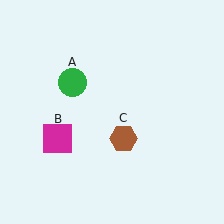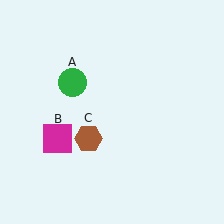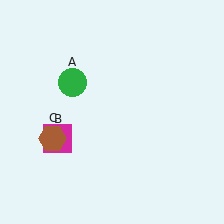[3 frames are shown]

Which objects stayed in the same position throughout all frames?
Green circle (object A) and magenta square (object B) remained stationary.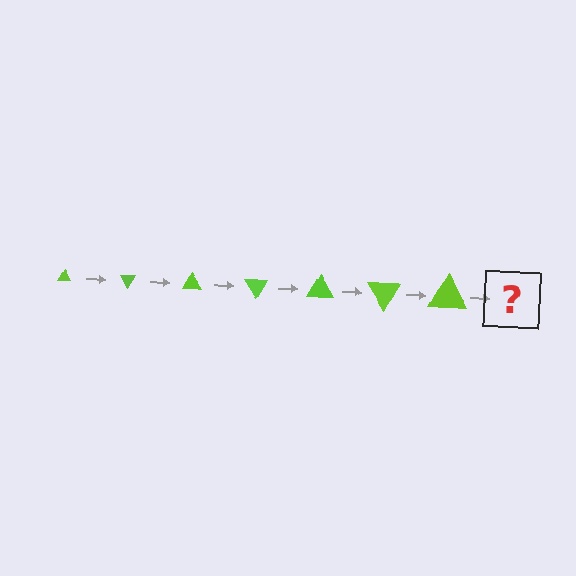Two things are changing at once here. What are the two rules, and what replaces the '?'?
The two rules are that the triangle grows larger each step and it rotates 60 degrees each step. The '?' should be a triangle, larger than the previous one and rotated 420 degrees from the start.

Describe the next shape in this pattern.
It should be a triangle, larger than the previous one and rotated 420 degrees from the start.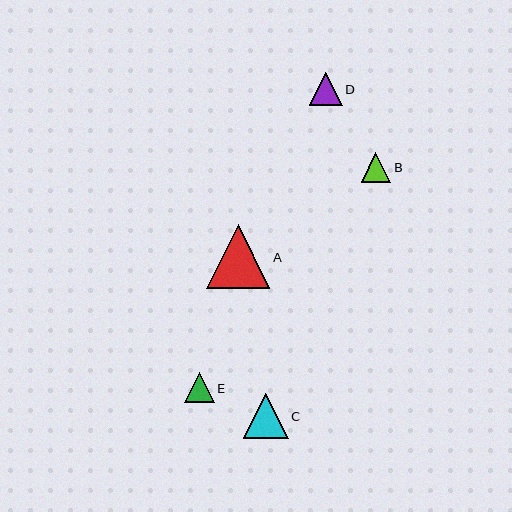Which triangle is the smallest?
Triangle E is the smallest with a size of approximately 29 pixels.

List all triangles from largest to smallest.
From largest to smallest: A, C, D, B, E.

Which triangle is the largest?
Triangle A is the largest with a size of approximately 64 pixels.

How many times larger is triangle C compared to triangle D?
Triangle C is approximately 1.4 times the size of triangle D.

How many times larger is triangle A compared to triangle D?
Triangle A is approximately 1.9 times the size of triangle D.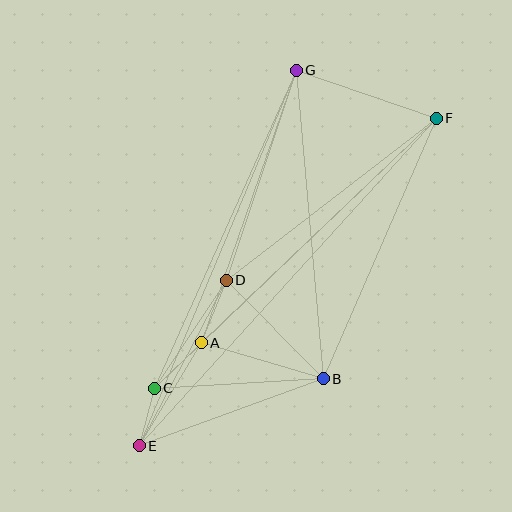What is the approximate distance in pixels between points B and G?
The distance between B and G is approximately 309 pixels.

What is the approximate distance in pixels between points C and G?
The distance between C and G is approximately 348 pixels.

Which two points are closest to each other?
Points C and E are closest to each other.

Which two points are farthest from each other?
Points E and F are farthest from each other.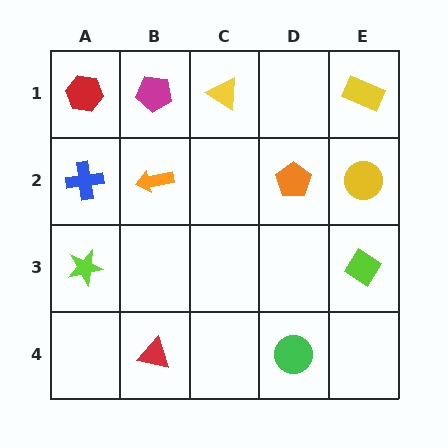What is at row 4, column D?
A green circle.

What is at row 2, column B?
An orange arrow.